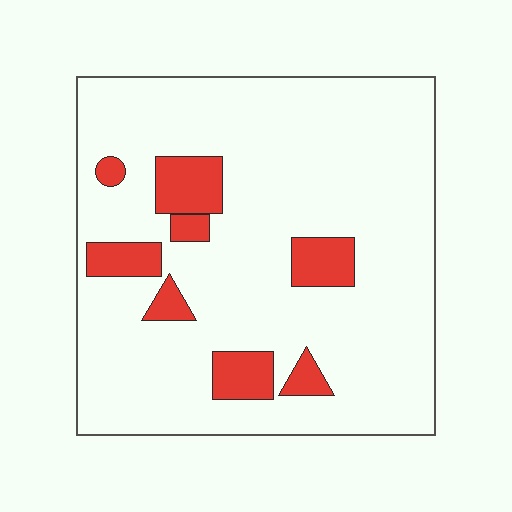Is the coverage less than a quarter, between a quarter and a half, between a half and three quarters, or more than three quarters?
Less than a quarter.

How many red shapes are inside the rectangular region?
8.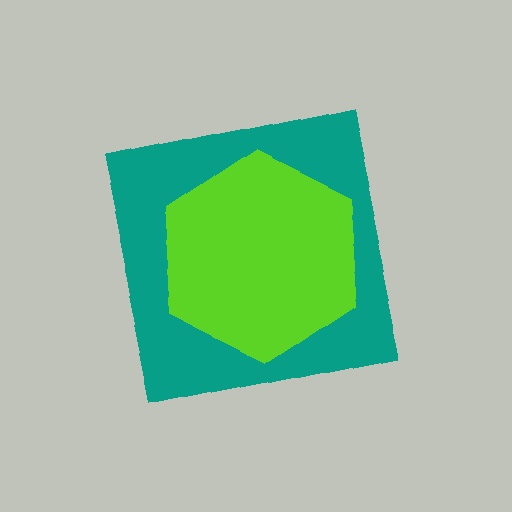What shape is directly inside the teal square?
The lime hexagon.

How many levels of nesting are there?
2.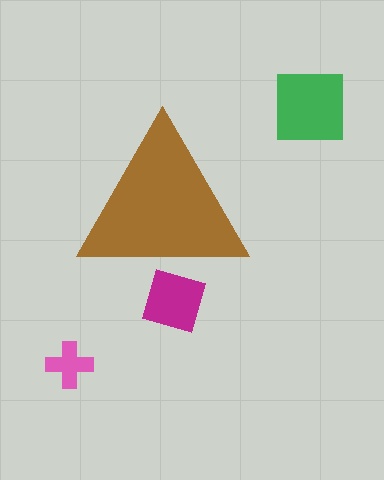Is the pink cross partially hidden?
No, the pink cross is fully visible.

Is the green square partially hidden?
No, the green square is fully visible.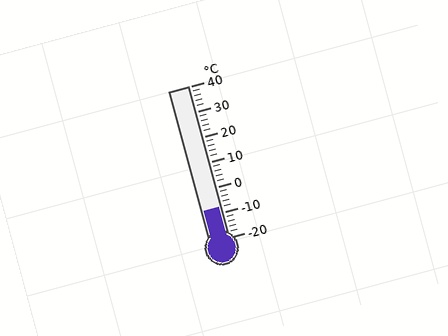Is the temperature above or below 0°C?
The temperature is below 0°C.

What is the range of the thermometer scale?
The thermometer scale ranges from -20°C to 40°C.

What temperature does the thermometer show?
The thermometer shows approximately -8°C.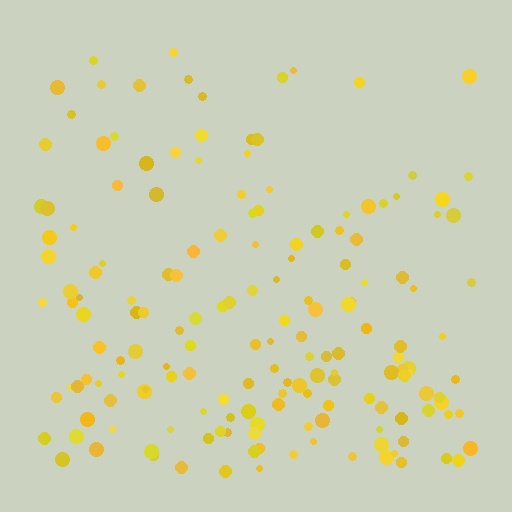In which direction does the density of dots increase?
From top to bottom, with the bottom side densest.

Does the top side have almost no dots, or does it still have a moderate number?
Still a moderate number, just noticeably fewer than the bottom.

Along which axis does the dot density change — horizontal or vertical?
Vertical.